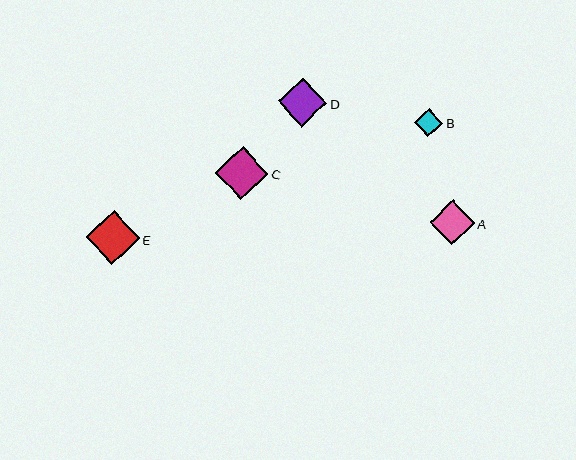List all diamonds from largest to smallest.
From largest to smallest: E, C, D, A, B.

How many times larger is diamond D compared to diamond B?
Diamond D is approximately 1.7 times the size of diamond B.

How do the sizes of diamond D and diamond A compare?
Diamond D and diamond A are approximately the same size.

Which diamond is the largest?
Diamond E is the largest with a size of approximately 54 pixels.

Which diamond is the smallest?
Diamond B is the smallest with a size of approximately 28 pixels.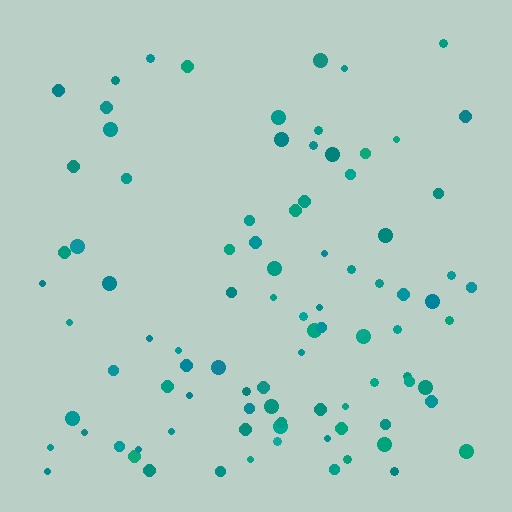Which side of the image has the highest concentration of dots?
The bottom.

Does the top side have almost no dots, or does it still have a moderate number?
Still a moderate number, just noticeably fewer than the bottom.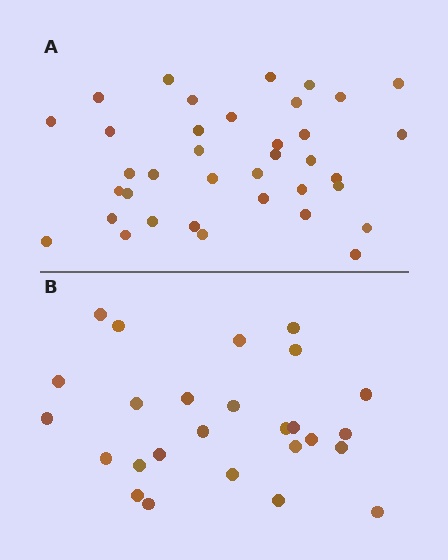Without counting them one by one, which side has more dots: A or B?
Region A (the top region) has more dots.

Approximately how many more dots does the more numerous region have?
Region A has roughly 12 or so more dots than region B.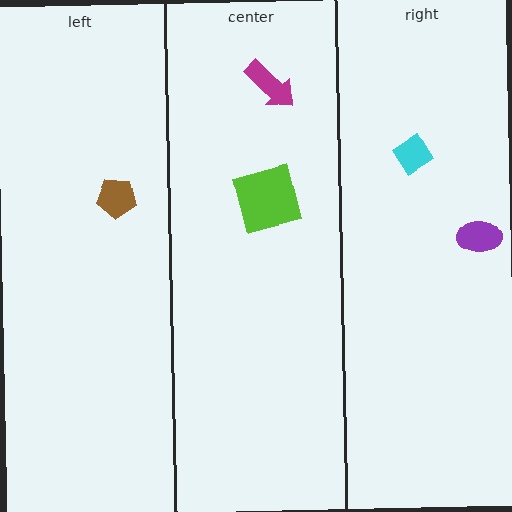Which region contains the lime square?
The center region.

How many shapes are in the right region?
2.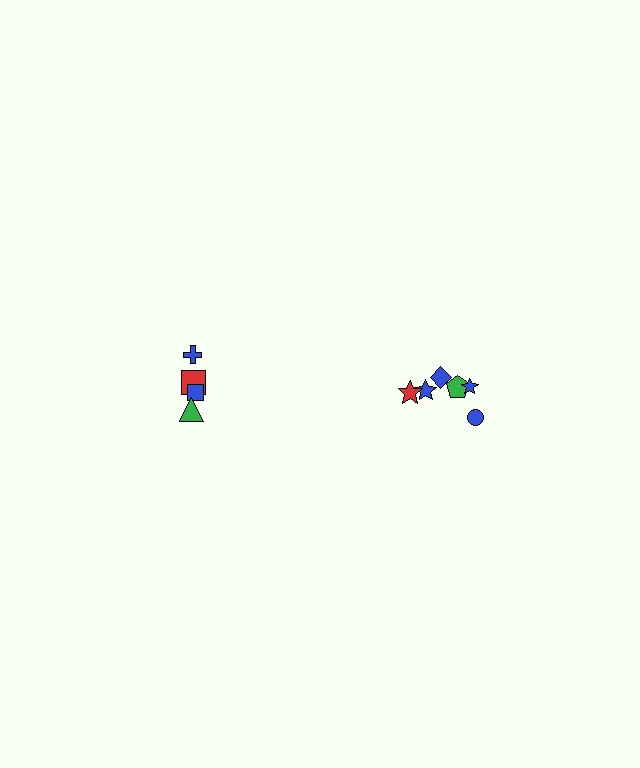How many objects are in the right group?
There are 6 objects.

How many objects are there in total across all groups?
There are 10 objects.